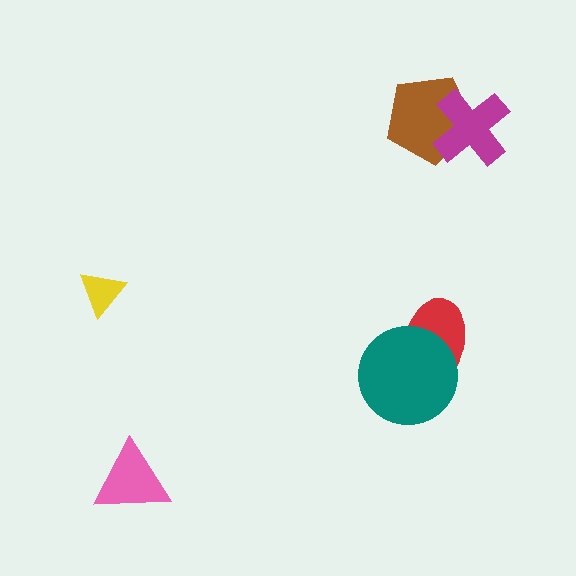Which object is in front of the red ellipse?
The teal circle is in front of the red ellipse.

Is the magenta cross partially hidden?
No, no other shape covers it.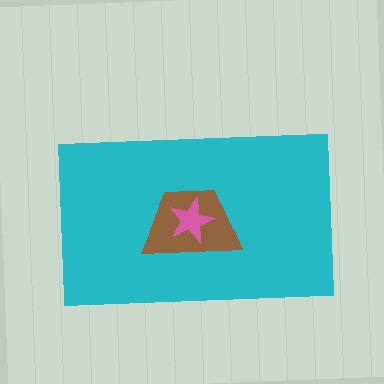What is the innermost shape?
The pink star.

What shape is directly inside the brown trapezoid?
The pink star.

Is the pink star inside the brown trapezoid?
Yes.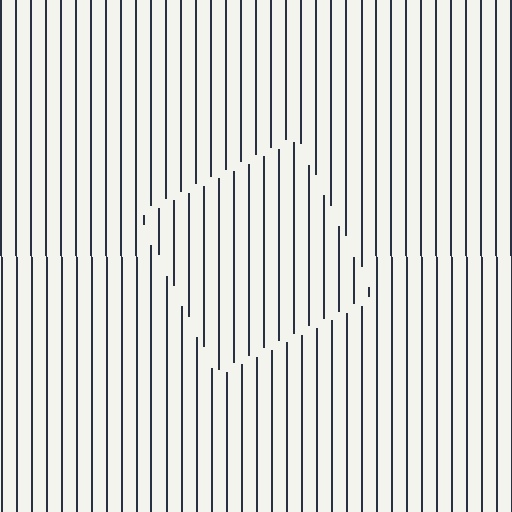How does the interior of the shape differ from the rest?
The interior of the shape contains the same grating, shifted by half a period — the contour is defined by the phase discontinuity where line-ends from the inner and outer gratings abut.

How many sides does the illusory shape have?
4 sides — the line-ends trace a square.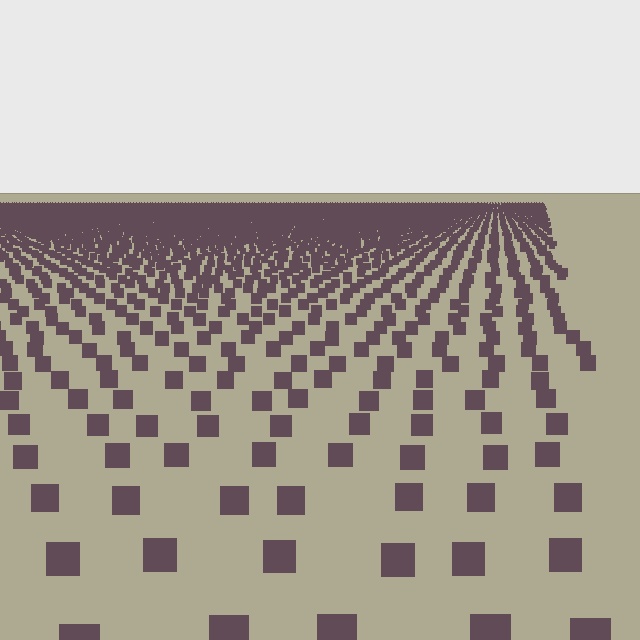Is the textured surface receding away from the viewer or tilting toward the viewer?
The surface is receding away from the viewer. Texture elements get smaller and denser toward the top.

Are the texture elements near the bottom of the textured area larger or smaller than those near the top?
Larger. Near the bottom, elements are closer to the viewer and appear at a bigger on-screen size.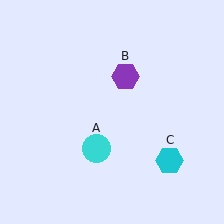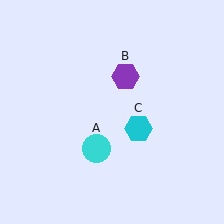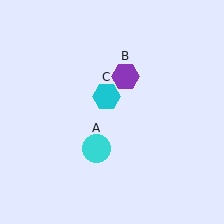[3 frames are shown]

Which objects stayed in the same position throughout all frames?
Cyan circle (object A) and purple hexagon (object B) remained stationary.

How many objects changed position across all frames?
1 object changed position: cyan hexagon (object C).